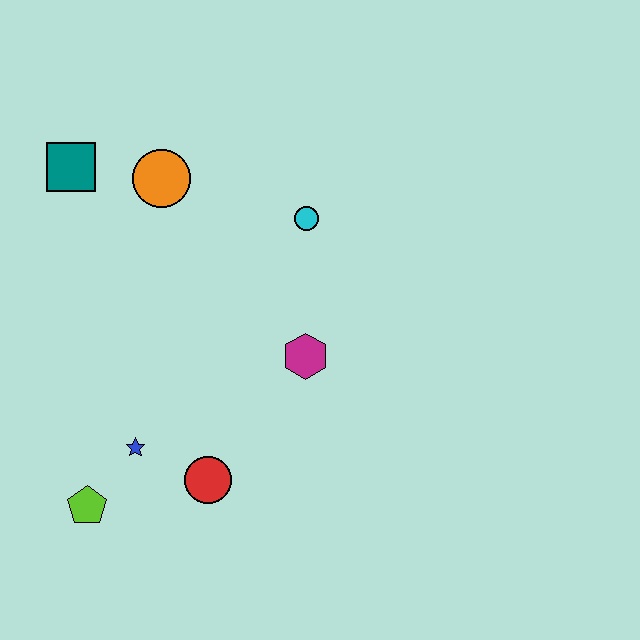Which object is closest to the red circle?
The blue star is closest to the red circle.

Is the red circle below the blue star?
Yes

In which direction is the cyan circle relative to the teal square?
The cyan circle is to the right of the teal square.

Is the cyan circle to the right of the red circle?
Yes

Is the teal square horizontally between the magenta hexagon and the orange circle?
No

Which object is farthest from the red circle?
The teal square is farthest from the red circle.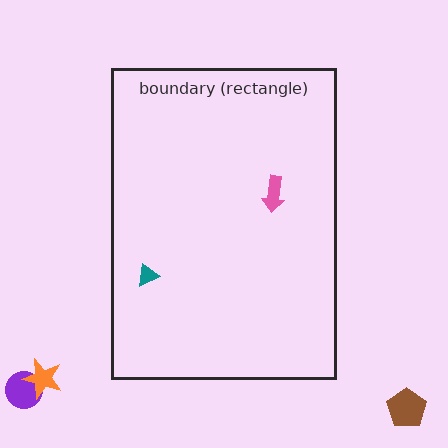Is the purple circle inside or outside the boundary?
Outside.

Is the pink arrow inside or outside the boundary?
Inside.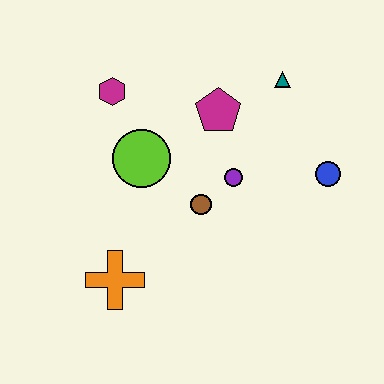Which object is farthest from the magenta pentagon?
The orange cross is farthest from the magenta pentagon.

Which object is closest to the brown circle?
The purple circle is closest to the brown circle.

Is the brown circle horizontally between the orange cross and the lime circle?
No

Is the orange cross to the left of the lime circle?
Yes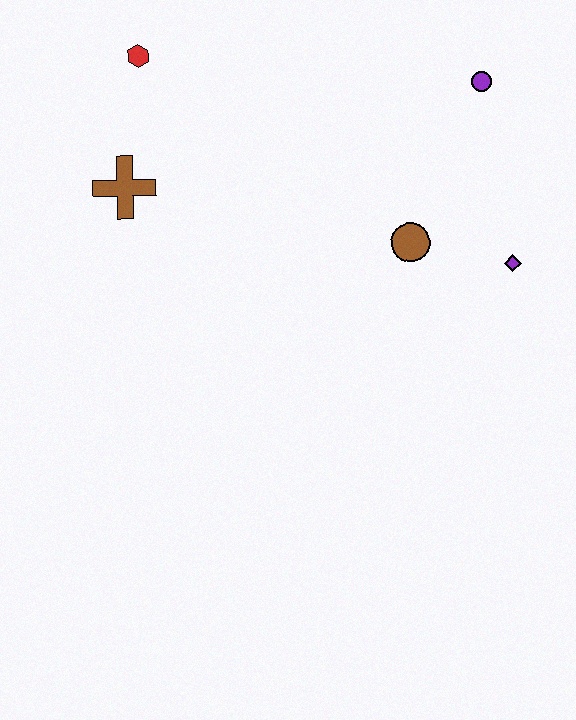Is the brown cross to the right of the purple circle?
No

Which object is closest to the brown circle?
The purple diamond is closest to the brown circle.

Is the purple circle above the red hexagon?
No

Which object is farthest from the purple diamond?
The red hexagon is farthest from the purple diamond.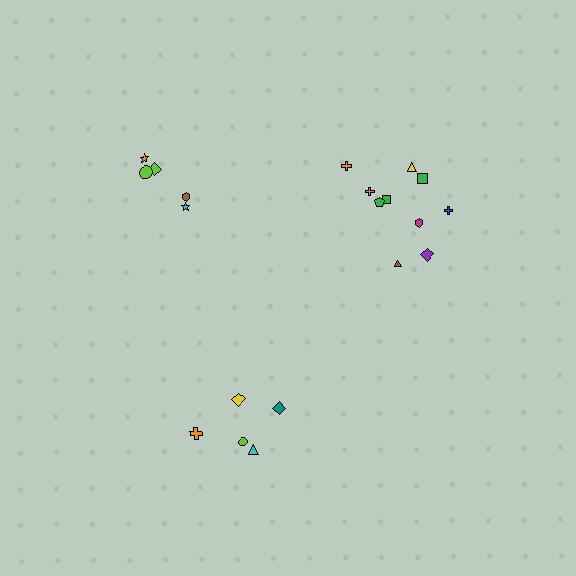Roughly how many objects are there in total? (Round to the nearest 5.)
Roughly 20 objects in total.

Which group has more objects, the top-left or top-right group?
The top-right group.